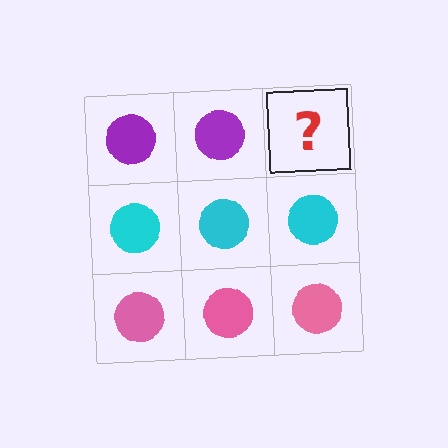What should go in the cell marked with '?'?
The missing cell should contain a purple circle.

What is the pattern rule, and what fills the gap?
The rule is that each row has a consistent color. The gap should be filled with a purple circle.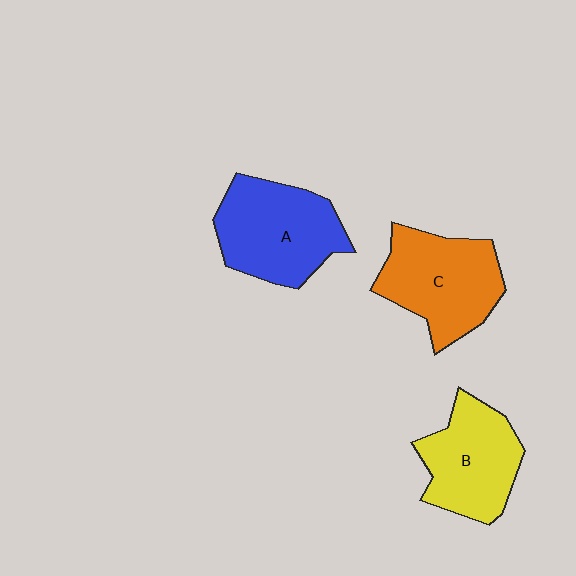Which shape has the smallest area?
Shape B (yellow).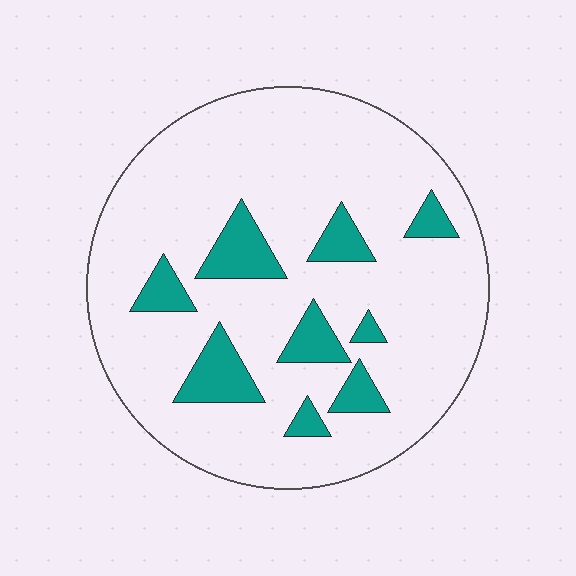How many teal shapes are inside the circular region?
9.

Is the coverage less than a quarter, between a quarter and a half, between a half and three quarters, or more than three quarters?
Less than a quarter.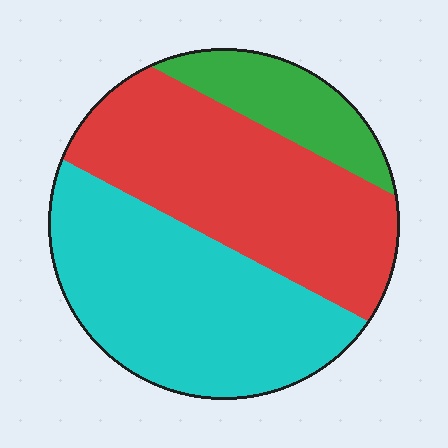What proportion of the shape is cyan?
Cyan covers about 45% of the shape.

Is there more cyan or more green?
Cyan.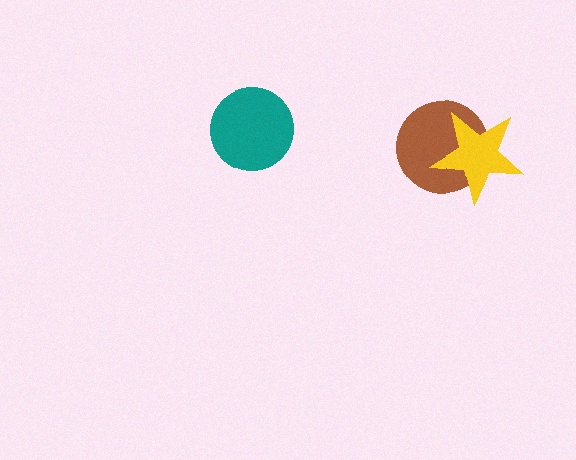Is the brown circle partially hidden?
Yes, it is partially covered by another shape.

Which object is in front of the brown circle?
The yellow star is in front of the brown circle.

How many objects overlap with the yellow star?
1 object overlaps with the yellow star.